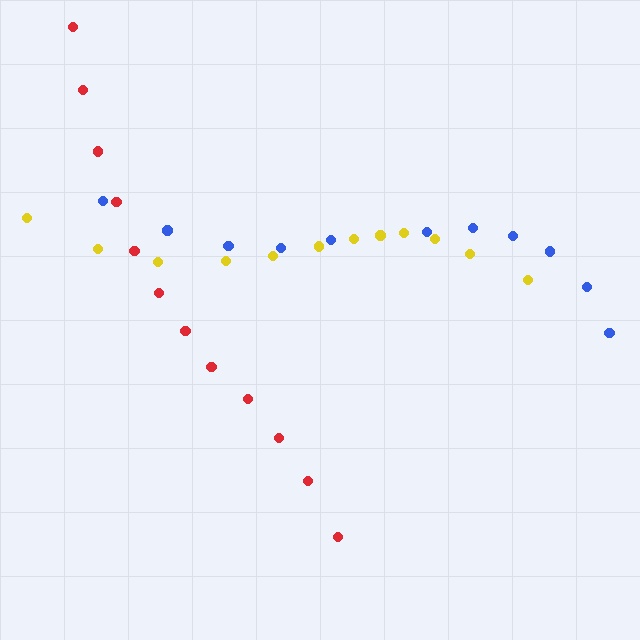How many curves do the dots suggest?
There are 3 distinct paths.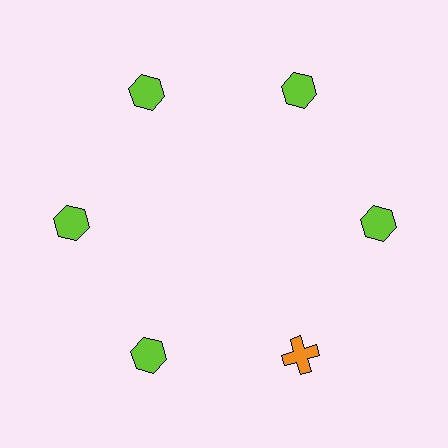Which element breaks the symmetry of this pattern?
The orange cross at roughly the 5 o'clock position breaks the symmetry. All other shapes are lime hexagons.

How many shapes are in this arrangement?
There are 6 shapes arranged in a ring pattern.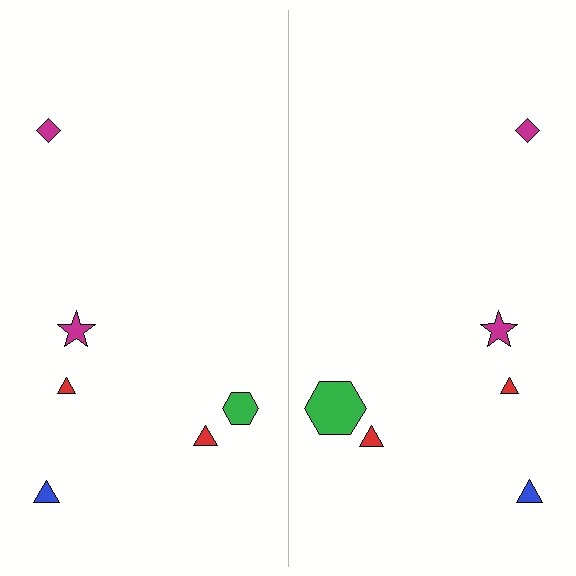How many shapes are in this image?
There are 12 shapes in this image.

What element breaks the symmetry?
The green hexagon on the right side has a different size than its mirror counterpart.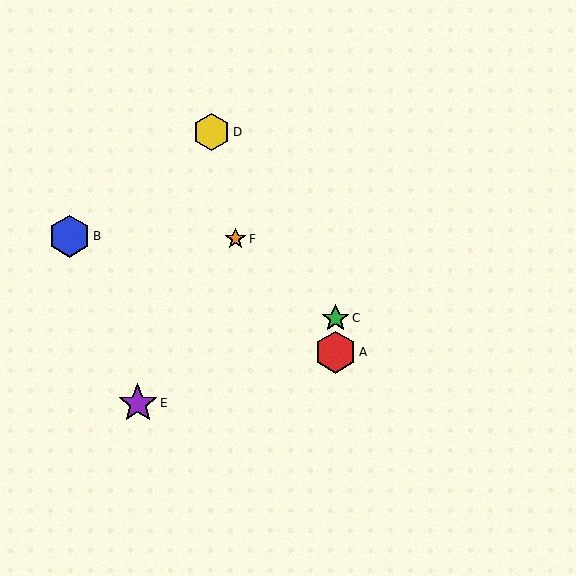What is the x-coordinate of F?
Object F is at x≈236.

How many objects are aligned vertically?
2 objects (A, C) are aligned vertically.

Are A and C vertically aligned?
Yes, both are at x≈335.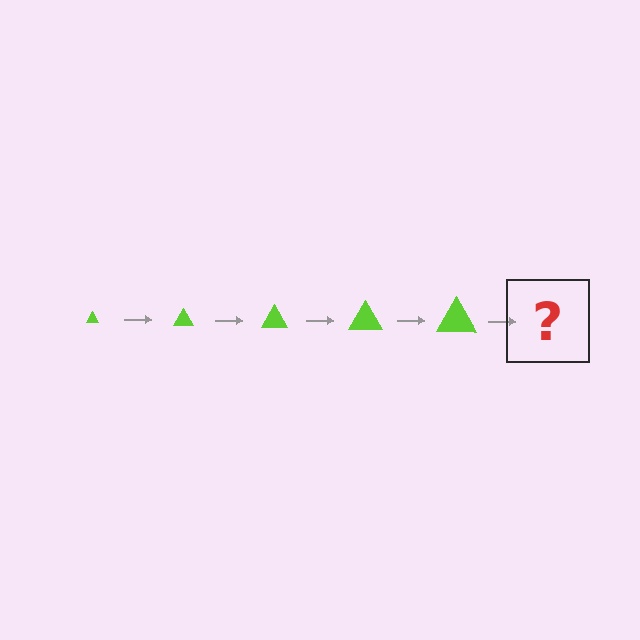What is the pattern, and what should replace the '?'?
The pattern is that the triangle gets progressively larger each step. The '?' should be a lime triangle, larger than the previous one.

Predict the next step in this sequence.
The next step is a lime triangle, larger than the previous one.